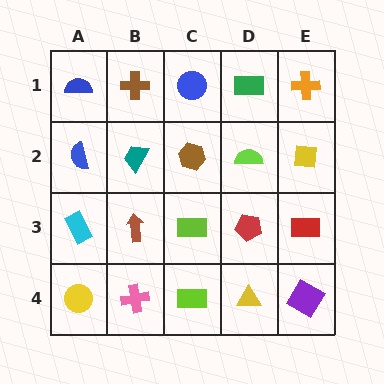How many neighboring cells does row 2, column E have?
3.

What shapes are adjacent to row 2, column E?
An orange cross (row 1, column E), a red rectangle (row 3, column E), a lime semicircle (row 2, column D).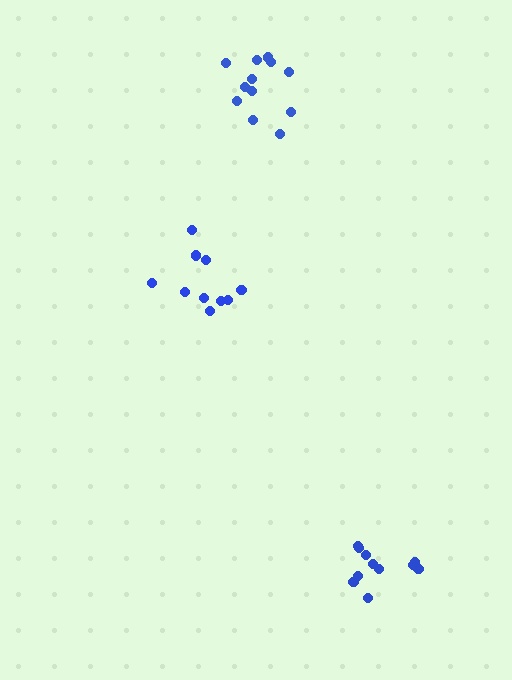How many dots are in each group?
Group 1: 10 dots, Group 2: 12 dots, Group 3: 11 dots (33 total).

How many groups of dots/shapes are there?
There are 3 groups.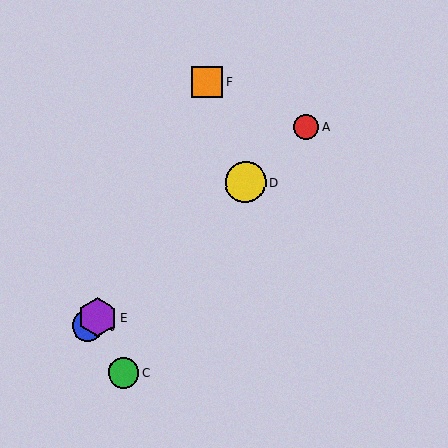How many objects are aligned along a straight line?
4 objects (A, B, D, E) are aligned along a straight line.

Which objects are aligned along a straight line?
Objects A, B, D, E are aligned along a straight line.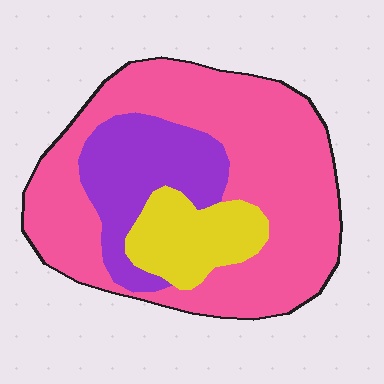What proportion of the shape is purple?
Purple takes up less than a quarter of the shape.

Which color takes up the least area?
Yellow, at roughly 15%.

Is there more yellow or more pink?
Pink.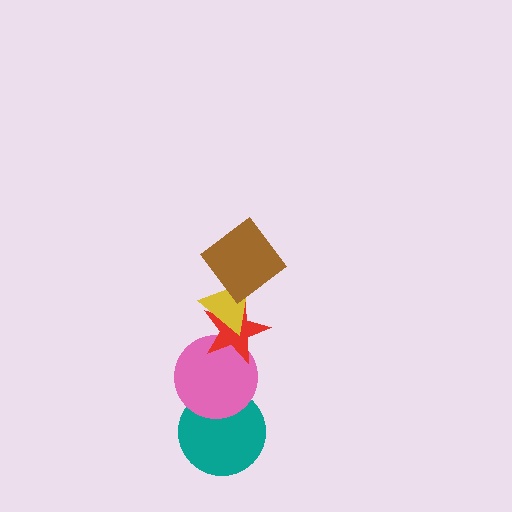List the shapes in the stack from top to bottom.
From top to bottom: the brown diamond, the yellow triangle, the red star, the pink circle, the teal circle.